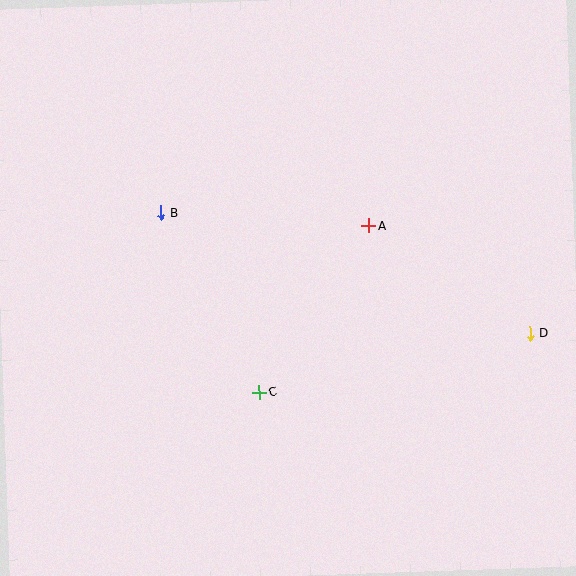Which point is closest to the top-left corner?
Point B is closest to the top-left corner.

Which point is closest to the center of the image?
Point A at (369, 226) is closest to the center.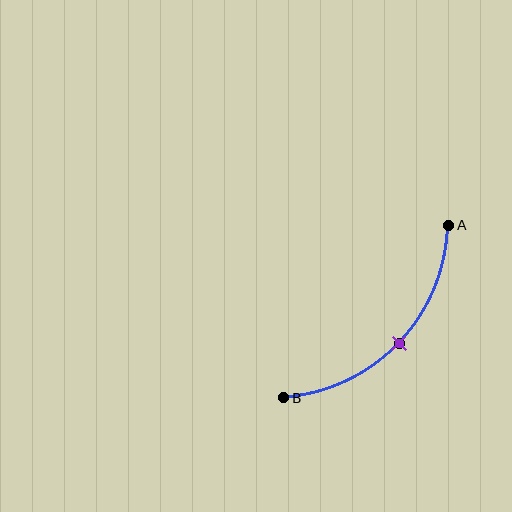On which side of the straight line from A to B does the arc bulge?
The arc bulges below and to the right of the straight line connecting A and B.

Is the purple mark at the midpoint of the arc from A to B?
Yes. The purple mark lies on the arc at equal arc-length from both A and B — it is the arc midpoint.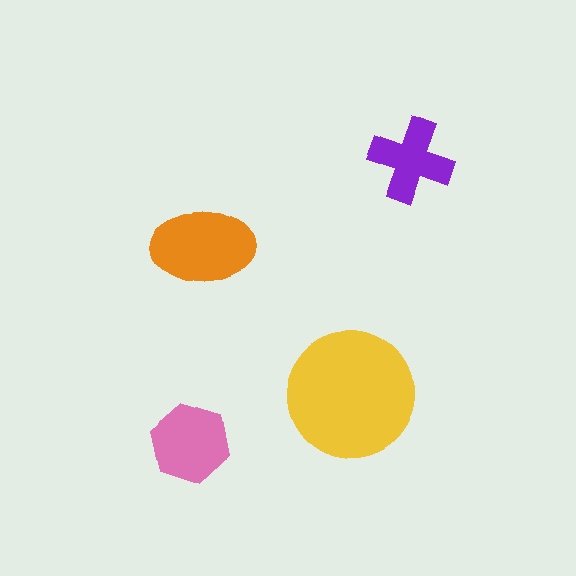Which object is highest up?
The purple cross is topmost.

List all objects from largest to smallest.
The yellow circle, the orange ellipse, the pink hexagon, the purple cross.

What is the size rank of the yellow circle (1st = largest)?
1st.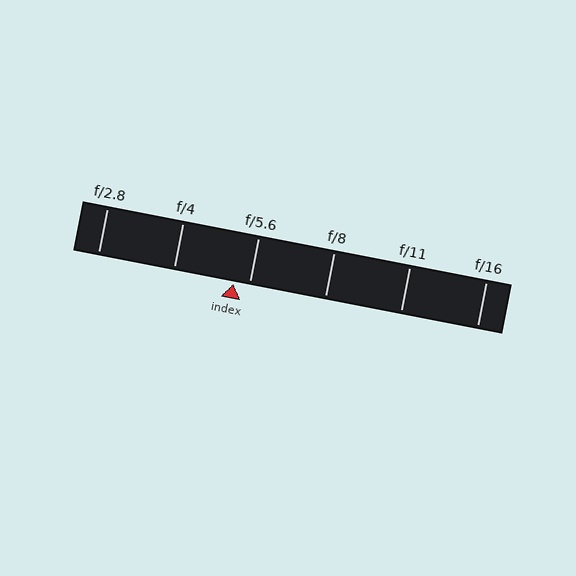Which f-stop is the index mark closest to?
The index mark is closest to f/5.6.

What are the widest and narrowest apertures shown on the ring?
The widest aperture shown is f/2.8 and the narrowest is f/16.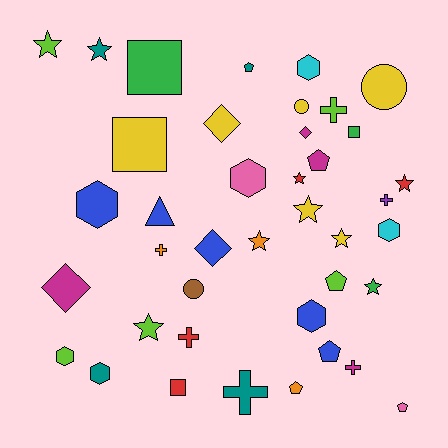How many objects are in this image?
There are 40 objects.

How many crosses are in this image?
There are 6 crosses.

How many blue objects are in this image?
There are 5 blue objects.